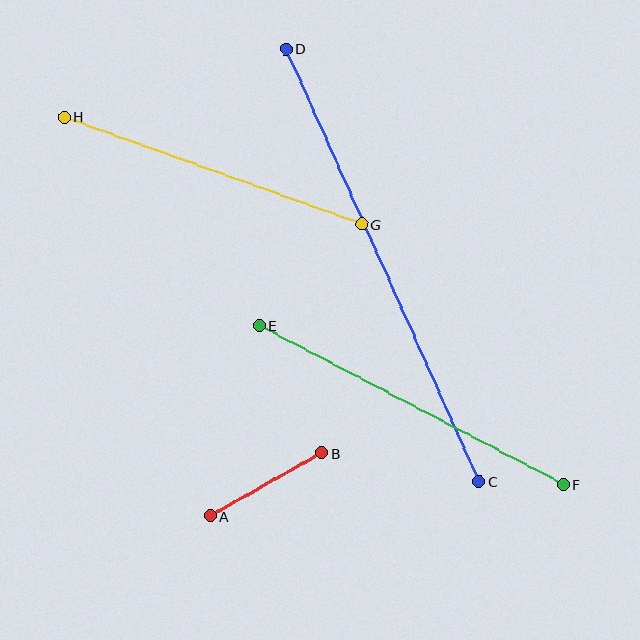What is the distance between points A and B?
The distance is approximately 128 pixels.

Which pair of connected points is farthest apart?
Points C and D are farthest apart.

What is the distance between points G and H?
The distance is approximately 316 pixels.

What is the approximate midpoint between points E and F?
The midpoint is at approximately (411, 405) pixels.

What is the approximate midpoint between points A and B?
The midpoint is at approximately (266, 485) pixels.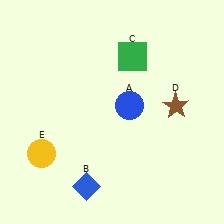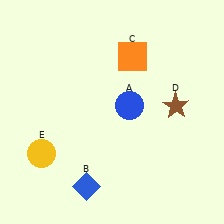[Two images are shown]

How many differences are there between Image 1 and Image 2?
There is 1 difference between the two images.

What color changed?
The square (C) changed from green in Image 1 to orange in Image 2.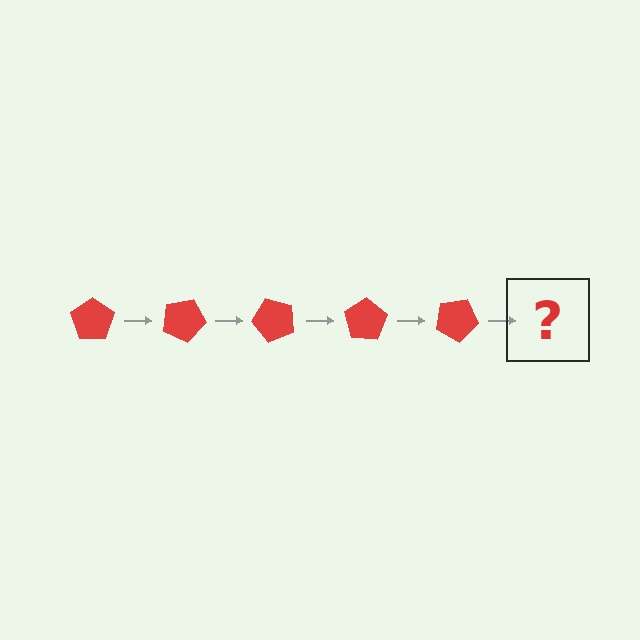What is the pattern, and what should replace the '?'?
The pattern is that the pentagon rotates 25 degrees each step. The '?' should be a red pentagon rotated 125 degrees.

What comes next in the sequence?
The next element should be a red pentagon rotated 125 degrees.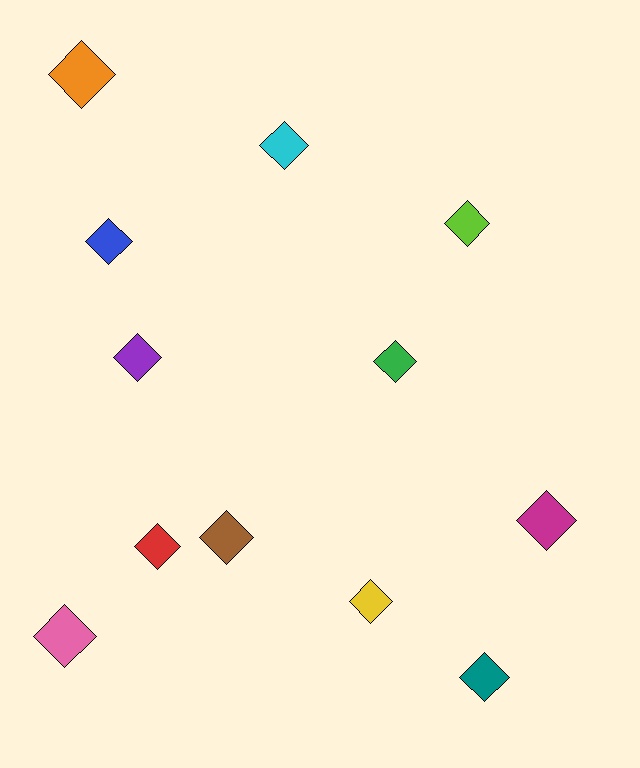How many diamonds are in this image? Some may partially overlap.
There are 12 diamonds.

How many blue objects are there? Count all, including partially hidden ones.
There is 1 blue object.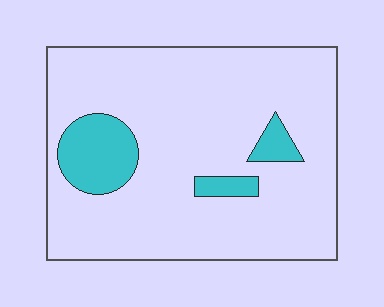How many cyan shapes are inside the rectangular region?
3.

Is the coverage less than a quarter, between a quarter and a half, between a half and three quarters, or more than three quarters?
Less than a quarter.